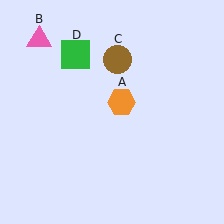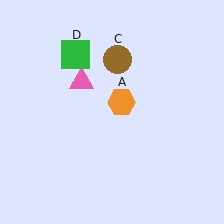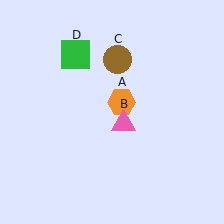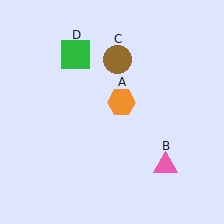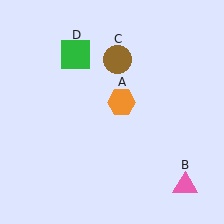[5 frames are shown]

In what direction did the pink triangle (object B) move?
The pink triangle (object B) moved down and to the right.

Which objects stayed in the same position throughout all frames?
Orange hexagon (object A) and brown circle (object C) and green square (object D) remained stationary.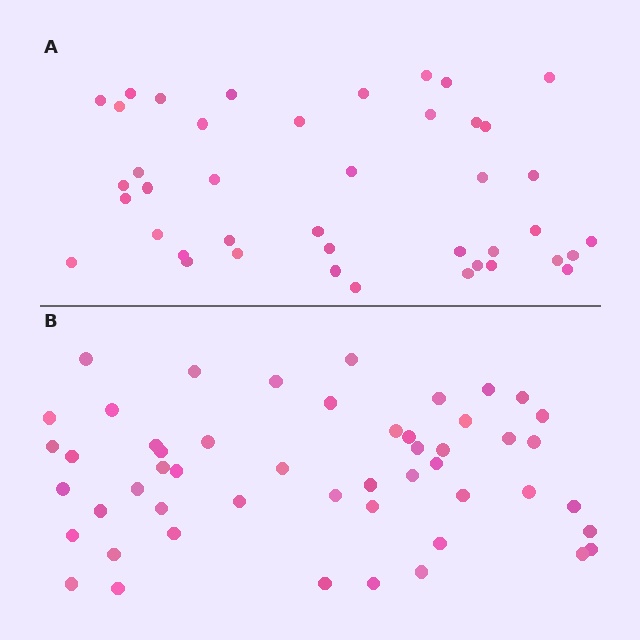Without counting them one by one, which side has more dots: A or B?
Region B (the bottom region) has more dots.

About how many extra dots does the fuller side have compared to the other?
Region B has roughly 8 or so more dots than region A.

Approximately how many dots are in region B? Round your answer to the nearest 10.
About 50 dots. (The exact count is 51, which rounds to 50.)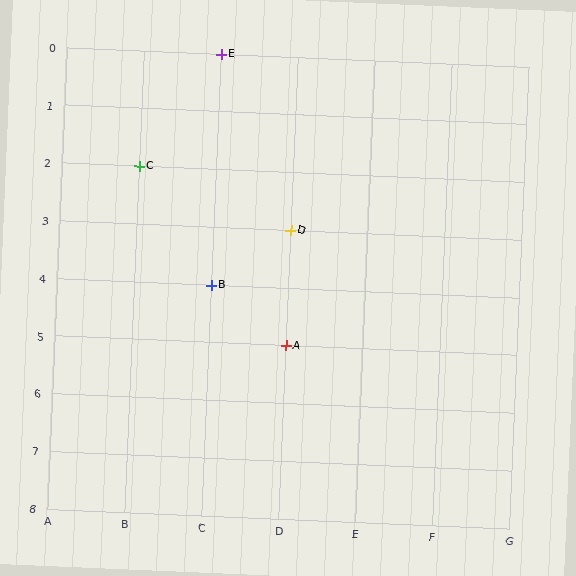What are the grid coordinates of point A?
Point A is at grid coordinates (D, 5).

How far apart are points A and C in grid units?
Points A and C are 2 columns and 3 rows apart (about 3.6 grid units diagonally).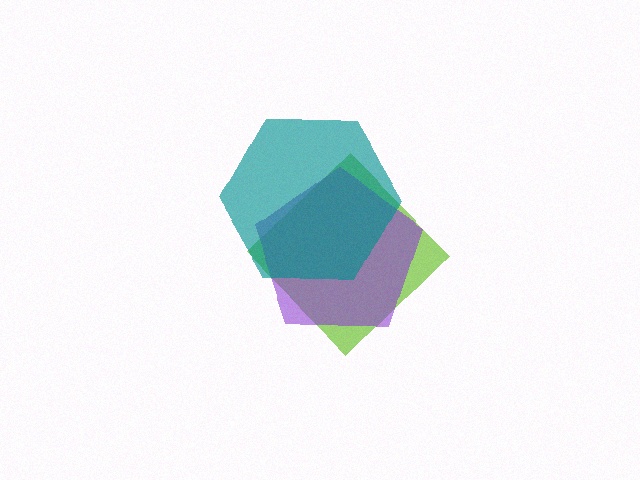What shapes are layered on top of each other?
The layered shapes are: a lime diamond, a purple pentagon, a teal hexagon.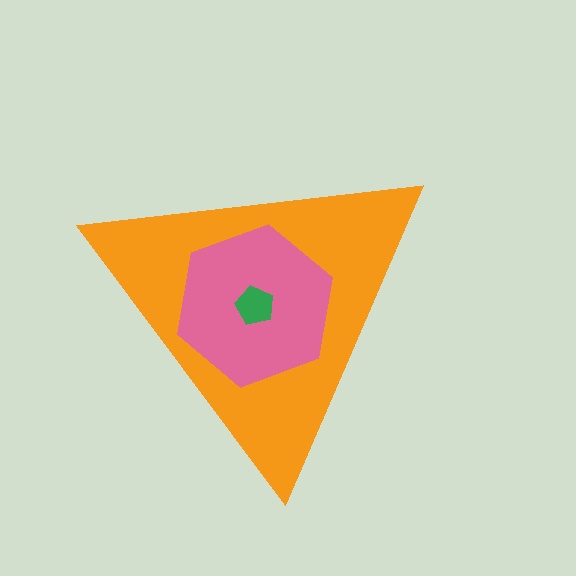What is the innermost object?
The green pentagon.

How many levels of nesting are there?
3.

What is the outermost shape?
The orange triangle.